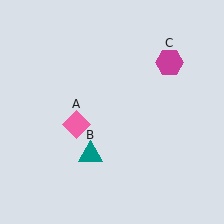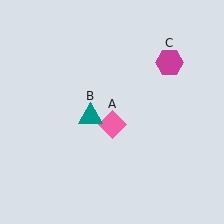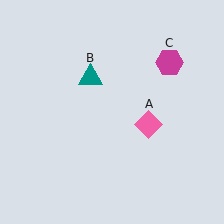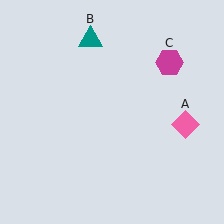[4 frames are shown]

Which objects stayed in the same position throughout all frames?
Magenta hexagon (object C) remained stationary.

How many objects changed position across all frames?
2 objects changed position: pink diamond (object A), teal triangle (object B).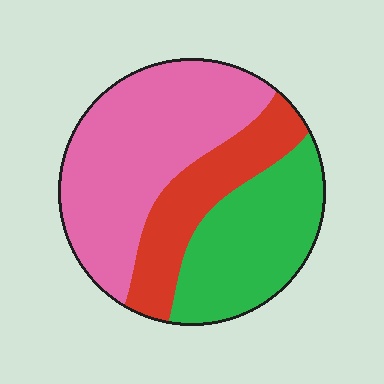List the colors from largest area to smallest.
From largest to smallest: pink, green, red.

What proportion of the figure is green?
Green takes up between a quarter and a half of the figure.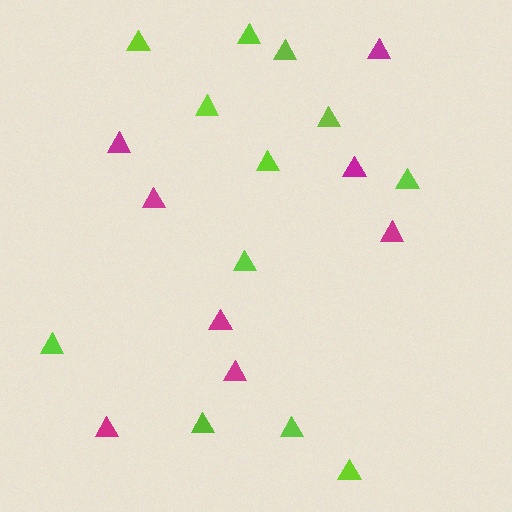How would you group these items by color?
There are 2 groups: one group of magenta triangles (8) and one group of lime triangles (12).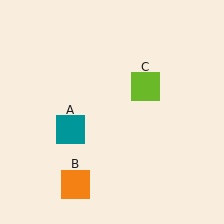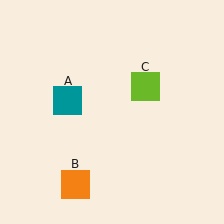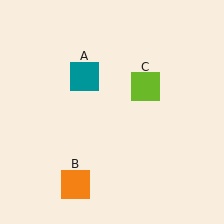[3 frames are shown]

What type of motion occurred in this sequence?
The teal square (object A) rotated clockwise around the center of the scene.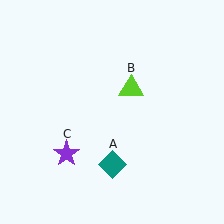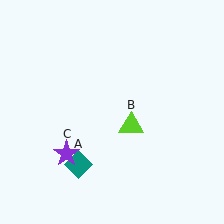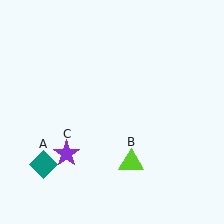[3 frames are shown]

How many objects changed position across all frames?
2 objects changed position: teal diamond (object A), lime triangle (object B).